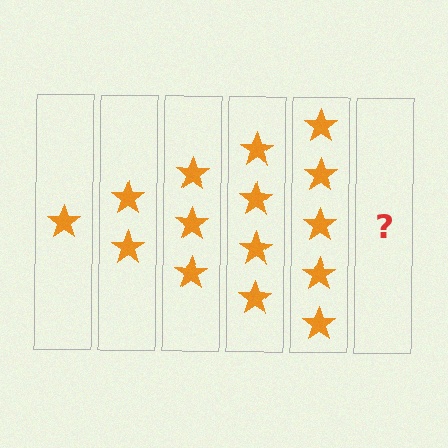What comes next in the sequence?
The next element should be 6 stars.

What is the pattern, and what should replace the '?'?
The pattern is that each step adds one more star. The '?' should be 6 stars.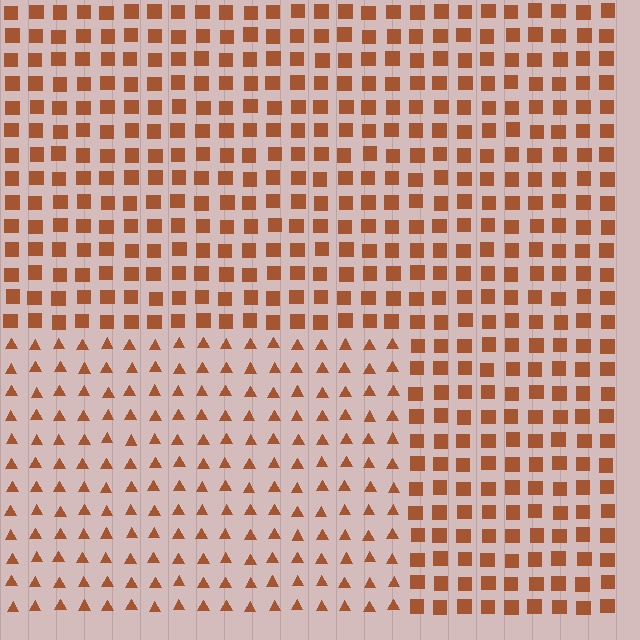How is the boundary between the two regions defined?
The boundary is defined by a change in element shape: triangles inside vs. squares outside. All elements share the same color and spacing.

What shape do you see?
I see a rectangle.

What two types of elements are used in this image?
The image uses triangles inside the rectangle region and squares outside it.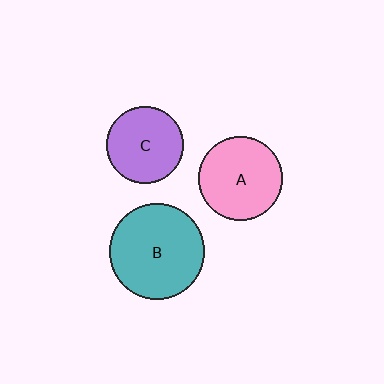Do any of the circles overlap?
No, none of the circles overlap.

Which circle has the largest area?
Circle B (teal).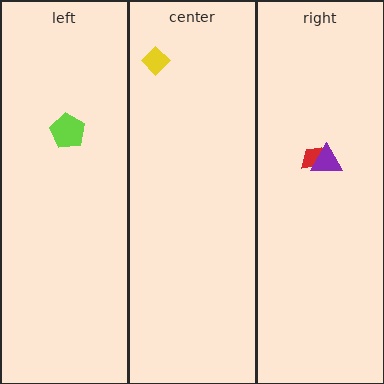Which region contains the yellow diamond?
The center region.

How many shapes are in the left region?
1.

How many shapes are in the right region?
2.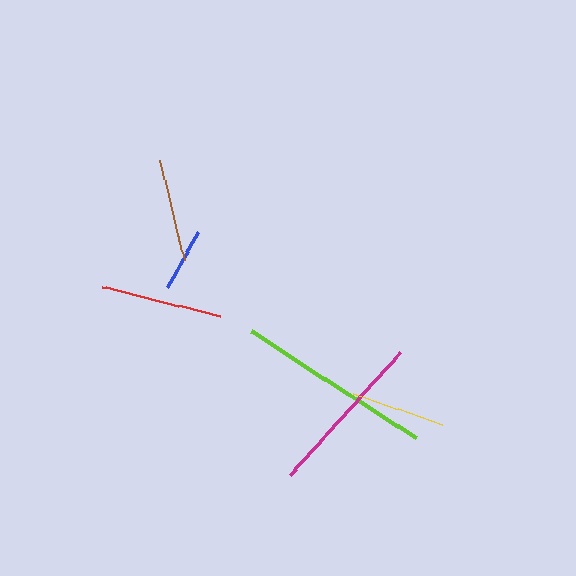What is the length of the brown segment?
The brown segment is approximately 104 pixels long.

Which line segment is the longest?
The lime line is the longest at approximately 197 pixels.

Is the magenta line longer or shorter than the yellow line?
The magenta line is longer than the yellow line.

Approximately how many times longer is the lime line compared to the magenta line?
The lime line is approximately 1.2 times the length of the magenta line.